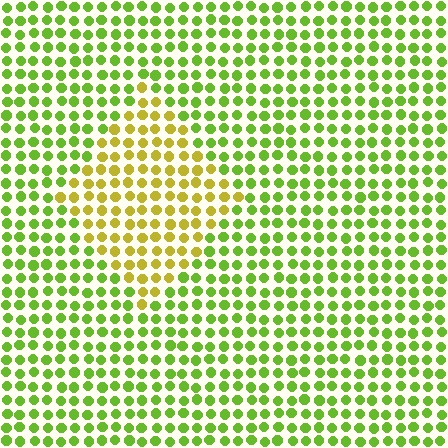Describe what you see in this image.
The image is filled with small lime elements in a uniform arrangement. A diamond-shaped region is visible where the elements are tinted to a slightly different hue, forming a subtle color boundary.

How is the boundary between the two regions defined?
The boundary is defined purely by a slight shift in hue (about 39 degrees). Spacing, size, and orientation are identical on both sides.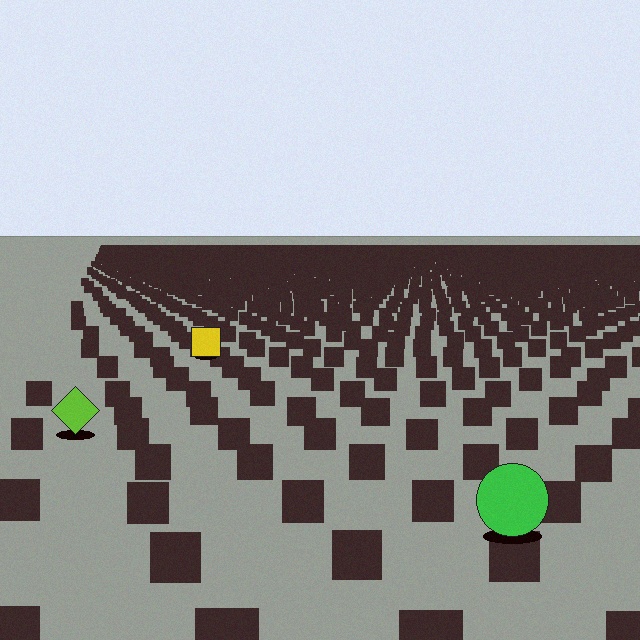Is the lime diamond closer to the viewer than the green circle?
No. The green circle is closer — you can tell from the texture gradient: the ground texture is coarser near it.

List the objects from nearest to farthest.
From nearest to farthest: the green circle, the lime diamond, the yellow square.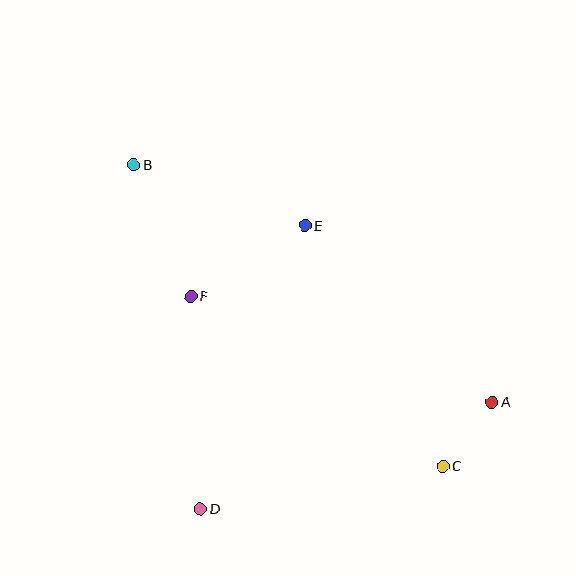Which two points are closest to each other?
Points A and C are closest to each other.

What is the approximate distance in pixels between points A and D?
The distance between A and D is approximately 311 pixels.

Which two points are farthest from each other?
Points B and C are farthest from each other.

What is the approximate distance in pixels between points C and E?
The distance between C and E is approximately 277 pixels.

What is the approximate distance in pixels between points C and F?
The distance between C and F is approximately 304 pixels.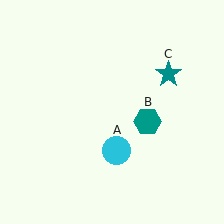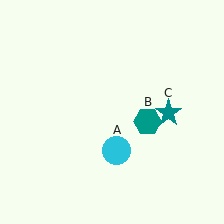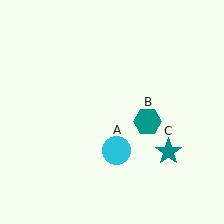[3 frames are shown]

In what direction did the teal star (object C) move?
The teal star (object C) moved down.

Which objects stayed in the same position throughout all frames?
Cyan circle (object A) and teal hexagon (object B) remained stationary.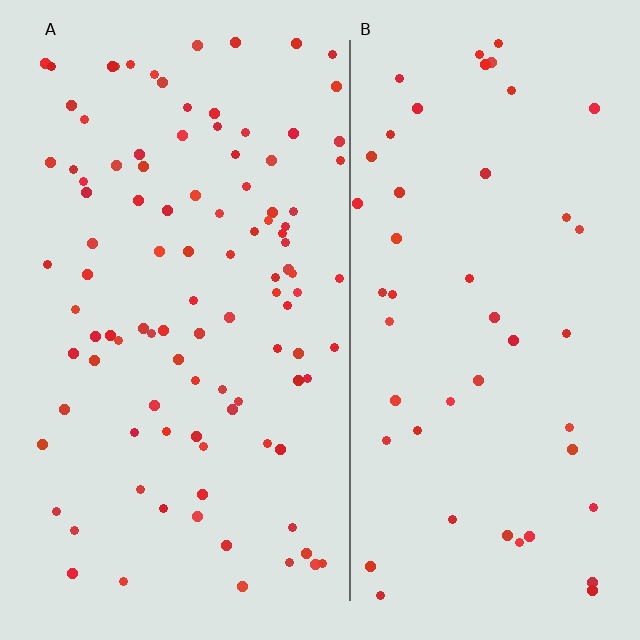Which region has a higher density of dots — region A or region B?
A (the left).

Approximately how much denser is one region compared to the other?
Approximately 2.1× — region A over region B.